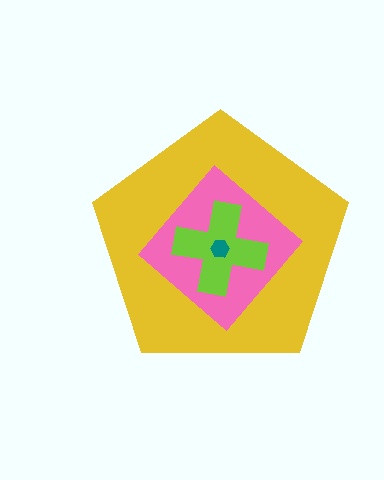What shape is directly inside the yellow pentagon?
The pink diamond.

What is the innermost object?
The teal hexagon.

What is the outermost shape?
The yellow pentagon.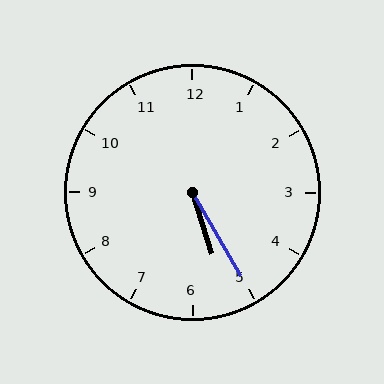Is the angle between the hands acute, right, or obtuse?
It is acute.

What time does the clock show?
5:25.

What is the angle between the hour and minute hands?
Approximately 12 degrees.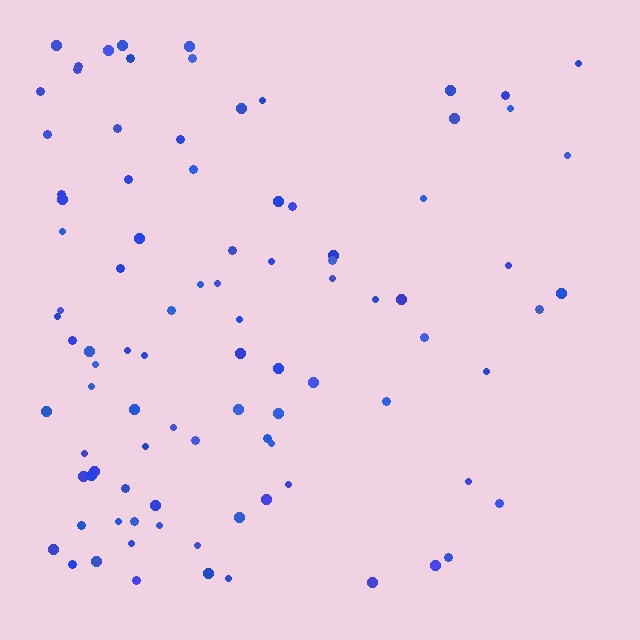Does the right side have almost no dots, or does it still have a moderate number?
Still a moderate number, just noticeably fewer than the left.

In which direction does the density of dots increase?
From right to left, with the left side densest.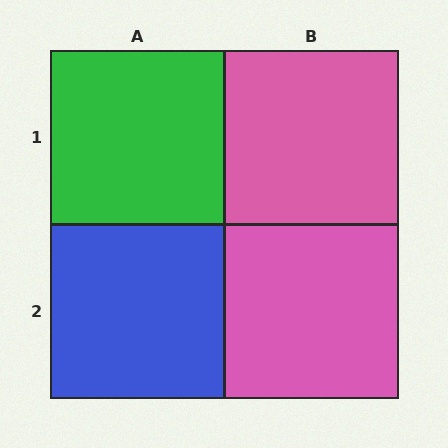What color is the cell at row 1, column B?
Pink.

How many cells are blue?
1 cell is blue.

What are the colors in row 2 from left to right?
Blue, pink.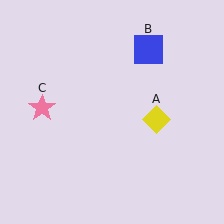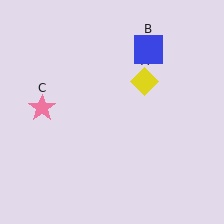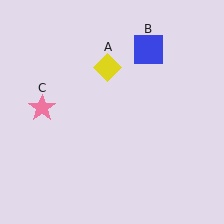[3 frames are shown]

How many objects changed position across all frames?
1 object changed position: yellow diamond (object A).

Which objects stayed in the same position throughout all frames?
Blue square (object B) and pink star (object C) remained stationary.